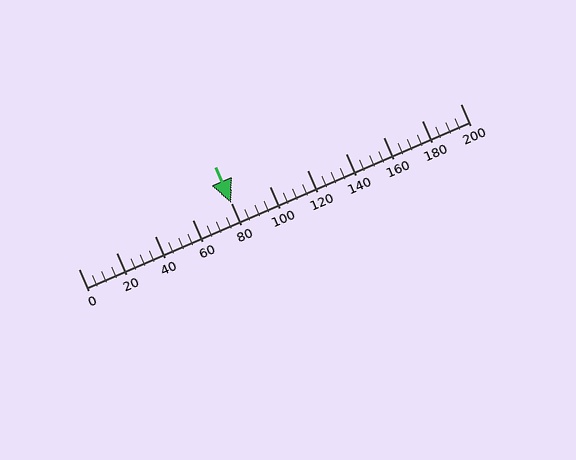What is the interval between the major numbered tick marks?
The major tick marks are spaced 20 units apart.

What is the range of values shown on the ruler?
The ruler shows values from 0 to 200.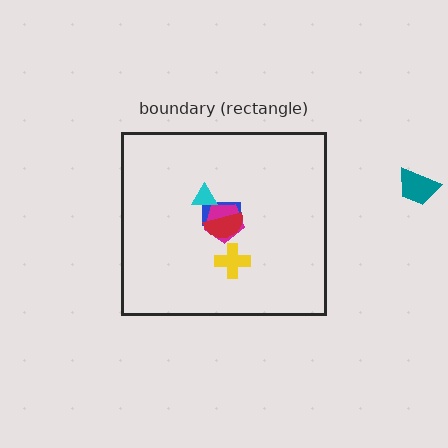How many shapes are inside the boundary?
5 inside, 1 outside.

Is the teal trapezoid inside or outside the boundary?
Outside.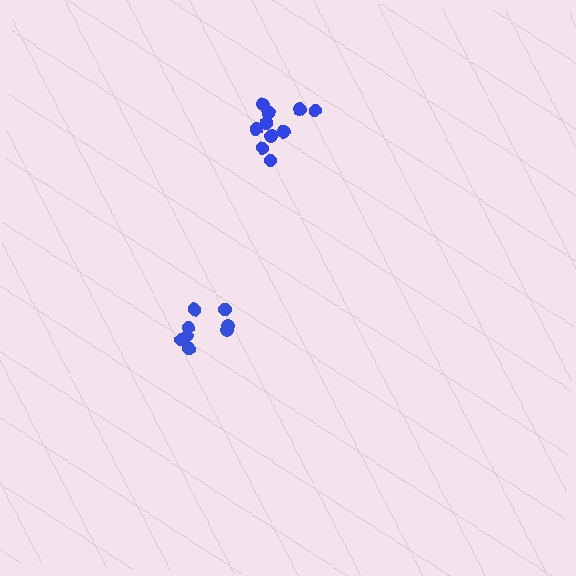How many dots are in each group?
Group 1: 8 dots, Group 2: 10 dots (18 total).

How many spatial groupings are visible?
There are 2 spatial groupings.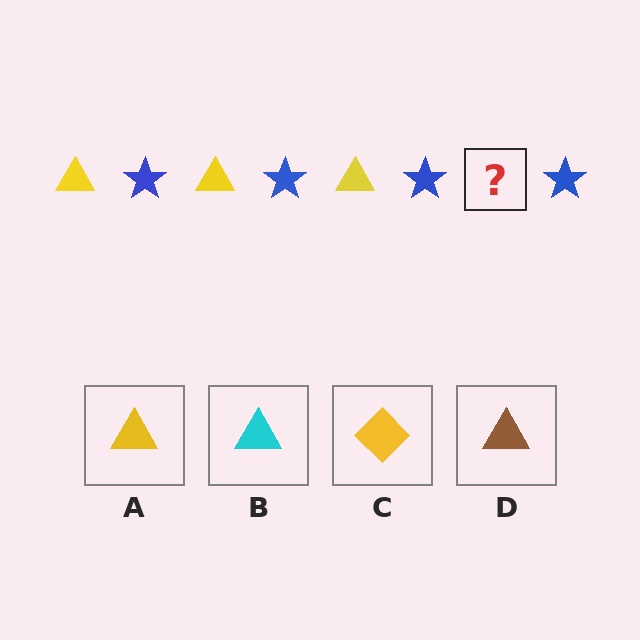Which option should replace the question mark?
Option A.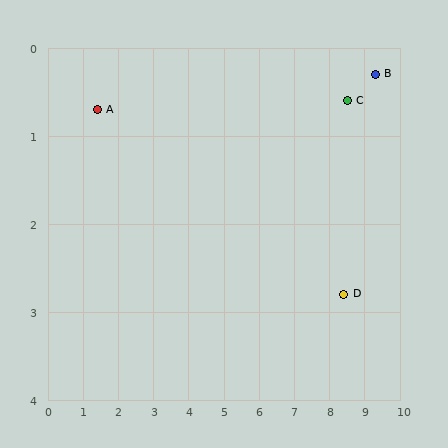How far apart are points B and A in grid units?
Points B and A are about 7.9 grid units apart.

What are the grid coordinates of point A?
Point A is at approximately (1.4, 0.7).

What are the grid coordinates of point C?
Point C is at approximately (8.5, 0.6).